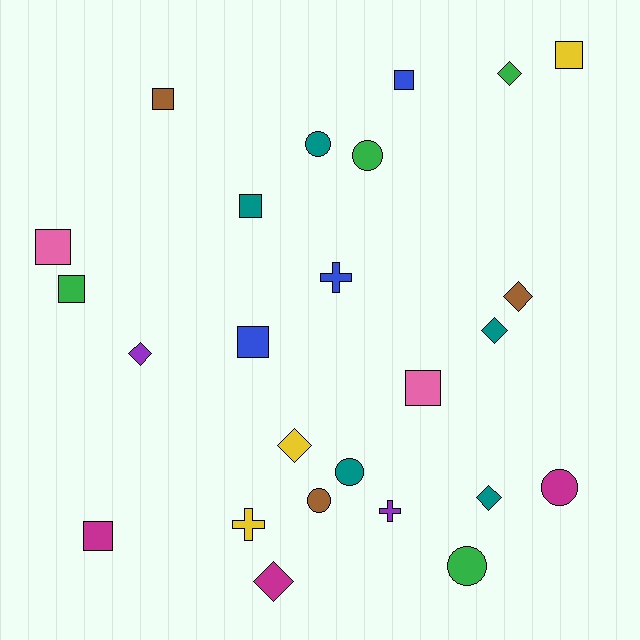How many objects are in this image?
There are 25 objects.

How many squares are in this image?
There are 9 squares.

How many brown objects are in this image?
There are 3 brown objects.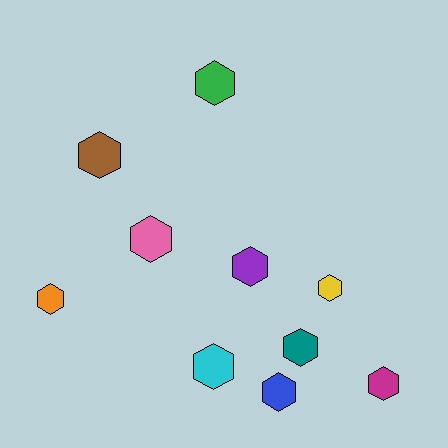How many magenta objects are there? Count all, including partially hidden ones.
There is 1 magenta object.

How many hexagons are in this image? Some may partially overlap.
There are 10 hexagons.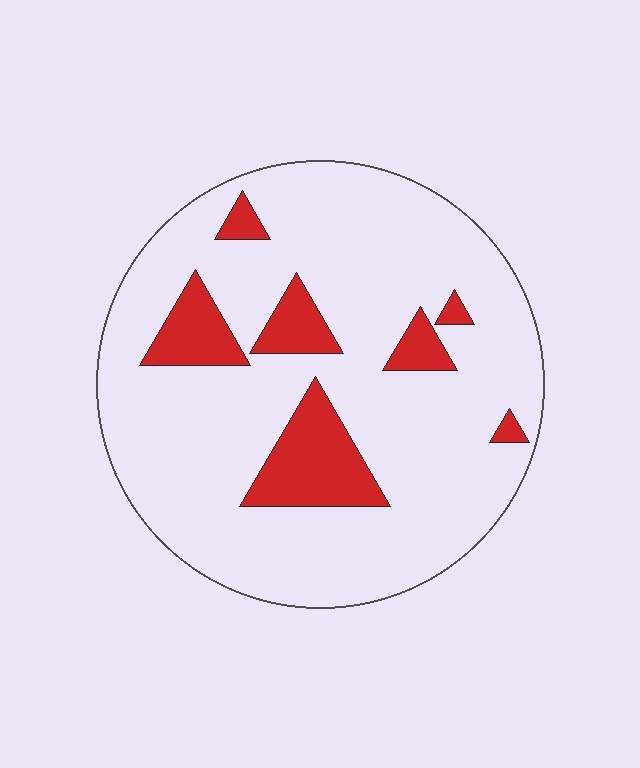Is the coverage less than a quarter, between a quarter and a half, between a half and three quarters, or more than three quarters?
Less than a quarter.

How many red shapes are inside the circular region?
7.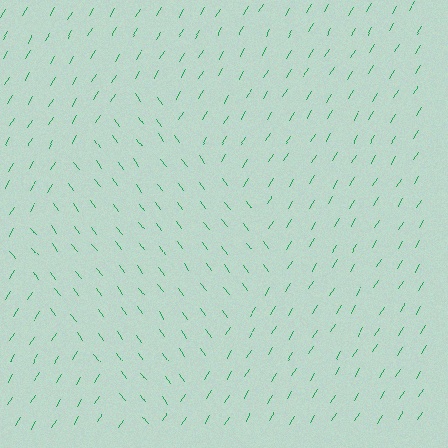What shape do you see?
I see a diamond.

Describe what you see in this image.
The image is filled with small green line segments. A diamond region in the image has lines oriented differently from the surrounding lines, creating a visible texture boundary.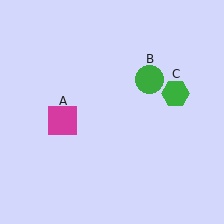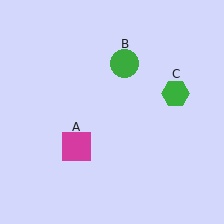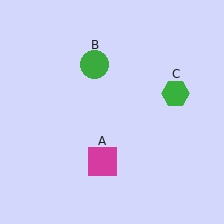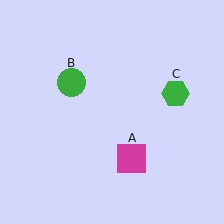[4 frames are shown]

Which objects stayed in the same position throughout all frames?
Green hexagon (object C) remained stationary.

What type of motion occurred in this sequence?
The magenta square (object A), green circle (object B) rotated counterclockwise around the center of the scene.